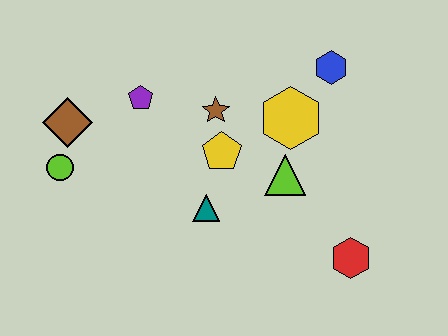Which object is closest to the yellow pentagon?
The brown star is closest to the yellow pentagon.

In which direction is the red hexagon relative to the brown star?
The red hexagon is below the brown star.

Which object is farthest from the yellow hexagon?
The lime circle is farthest from the yellow hexagon.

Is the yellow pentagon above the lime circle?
Yes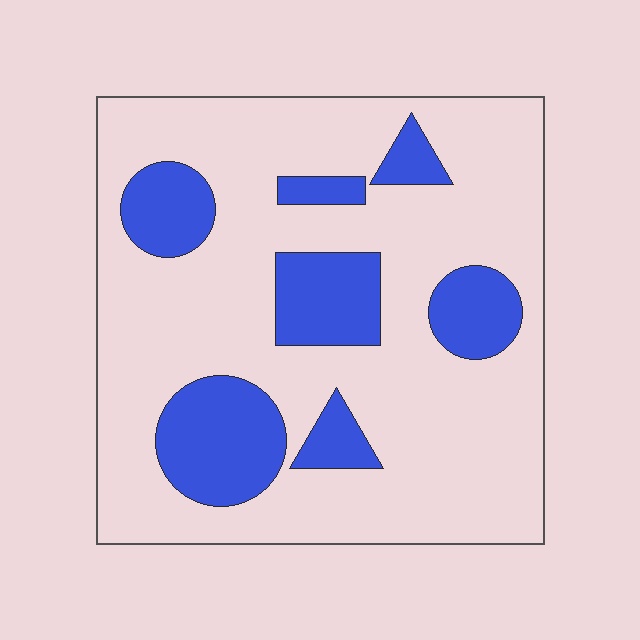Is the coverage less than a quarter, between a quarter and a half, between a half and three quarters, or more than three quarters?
Less than a quarter.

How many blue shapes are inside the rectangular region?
7.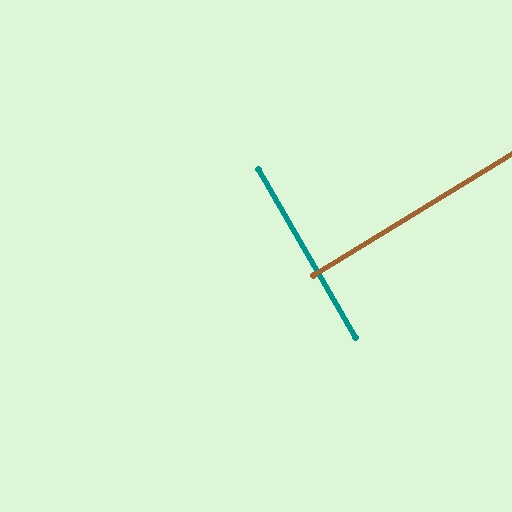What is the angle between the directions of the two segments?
Approximately 89 degrees.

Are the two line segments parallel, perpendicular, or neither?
Perpendicular — they meet at approximately 89°.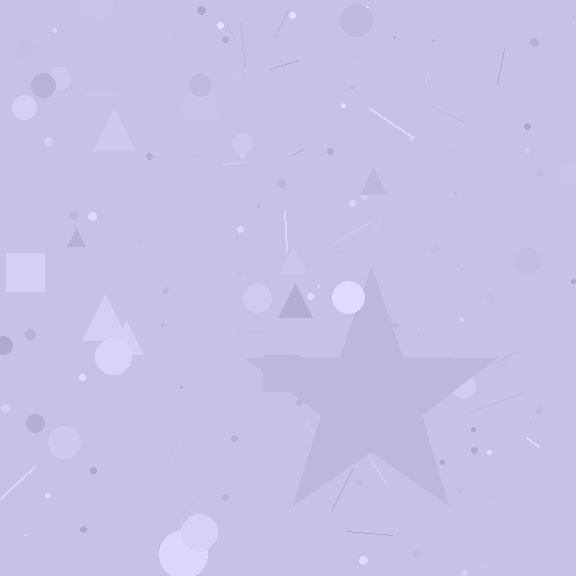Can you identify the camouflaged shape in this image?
The camouflaged shape is a star.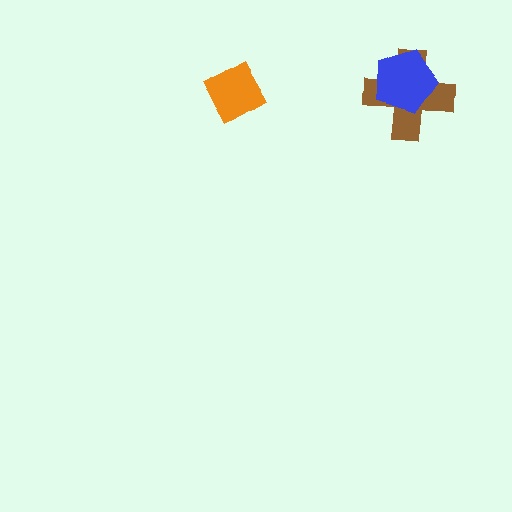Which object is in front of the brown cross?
The blue pentagon is in front of the brown cross.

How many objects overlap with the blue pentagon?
1 object overlaps with the blue pentagon.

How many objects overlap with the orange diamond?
0 objects overlap with the orange diamond.